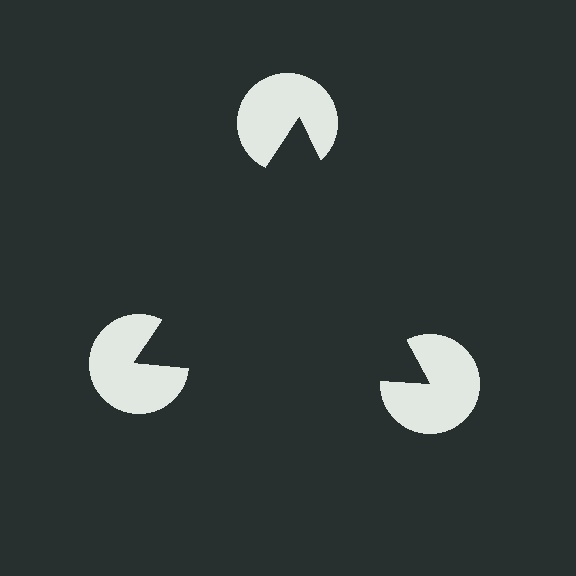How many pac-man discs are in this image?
There are 3 — one at each vertex of the illusory triangle.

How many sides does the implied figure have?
3 sides.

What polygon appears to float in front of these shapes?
An illusory triangle — its edges are inferred from the aligned wedge cuts in the pac-man discs, not physically drawn.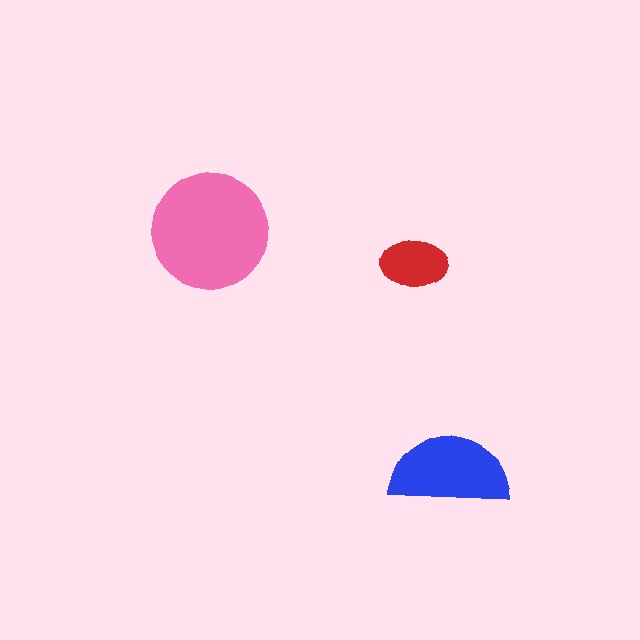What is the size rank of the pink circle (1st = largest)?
1st.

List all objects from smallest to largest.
The red ellipse, the blue semicircle, the pink circle.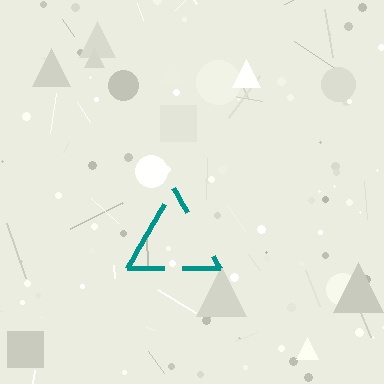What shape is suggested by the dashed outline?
The dashed outline suggests a triangle.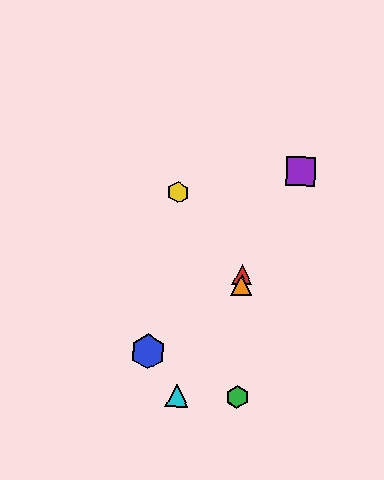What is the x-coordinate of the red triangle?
The red triangle is at x≈242.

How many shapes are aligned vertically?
3 shapes (the red triangle, the green hexagon, the orange triangle) are aligned vertically.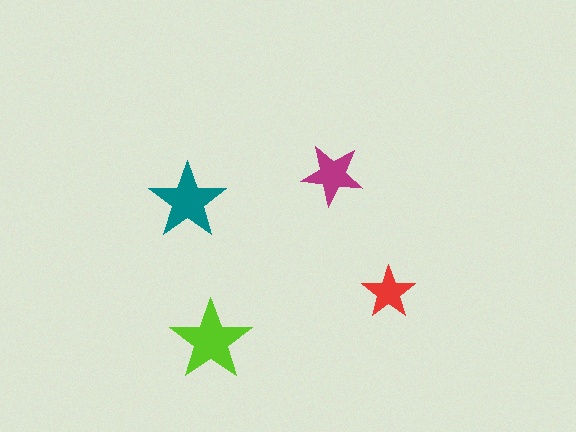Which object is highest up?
The magenta star is topmost.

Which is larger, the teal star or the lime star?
The lime one.